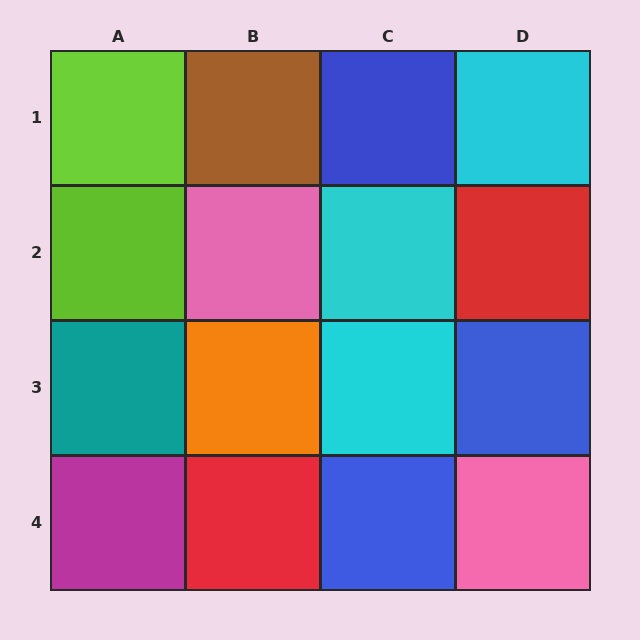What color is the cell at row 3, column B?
Orange.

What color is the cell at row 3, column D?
Blue.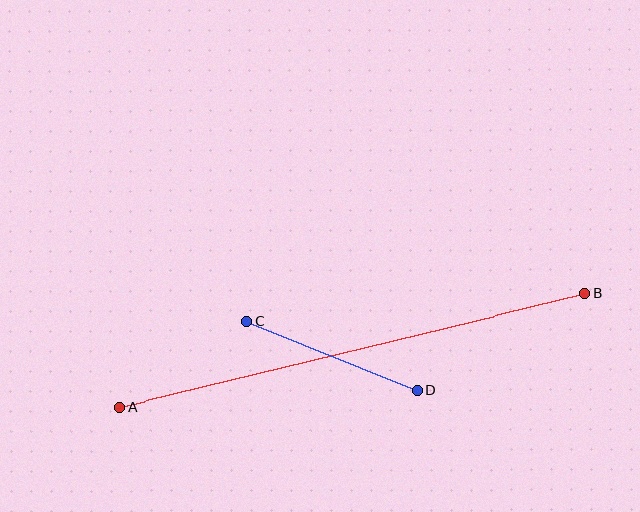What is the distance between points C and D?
The distance is approximately 184 pixels.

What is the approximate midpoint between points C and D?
The midpoint is at approximately (332, 356) pixels.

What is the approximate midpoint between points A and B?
The midpoint is at approximately (352, 350) pixels.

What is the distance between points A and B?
The distance is approximately 478 pixels.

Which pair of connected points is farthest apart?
Points A and B are farthest apart.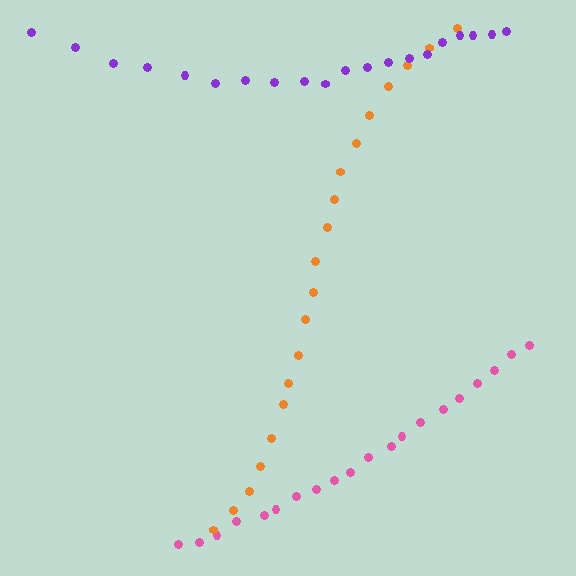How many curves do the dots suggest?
There are 3 distinct paths.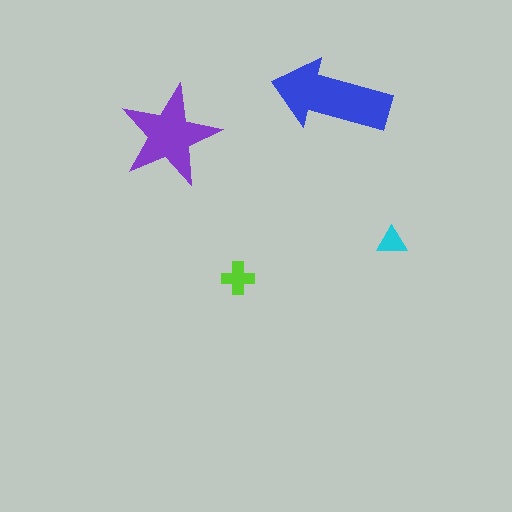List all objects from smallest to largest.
The cyan triangle, the lime cross, the purple star, the blue arrow.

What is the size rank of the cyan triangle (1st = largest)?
4th.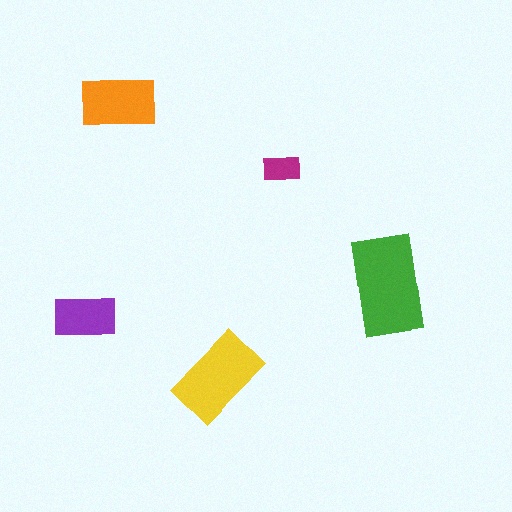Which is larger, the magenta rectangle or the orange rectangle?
The orange one.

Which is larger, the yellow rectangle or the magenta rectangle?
The yellow one.